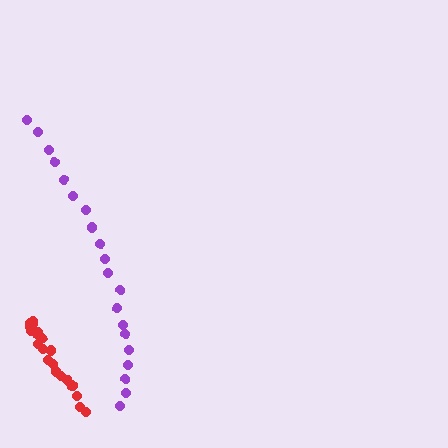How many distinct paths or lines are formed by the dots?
There are 2 distinct paths.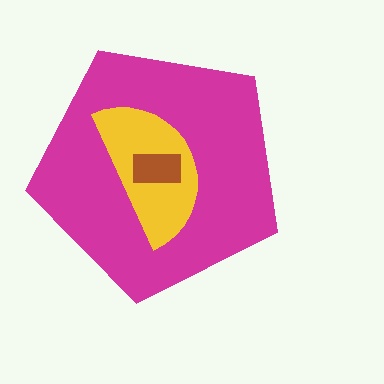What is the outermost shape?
The magenta pentagon.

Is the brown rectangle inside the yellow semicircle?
Yes.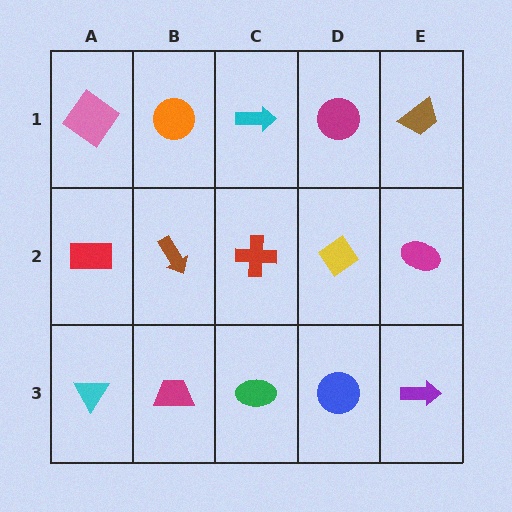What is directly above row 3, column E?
A magenta ellipse.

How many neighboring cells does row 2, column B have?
4.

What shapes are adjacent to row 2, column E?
A brown trapezoid (row 1, column E), a purple arrow (row 3, column E), a yellow diamond (row 2, column D).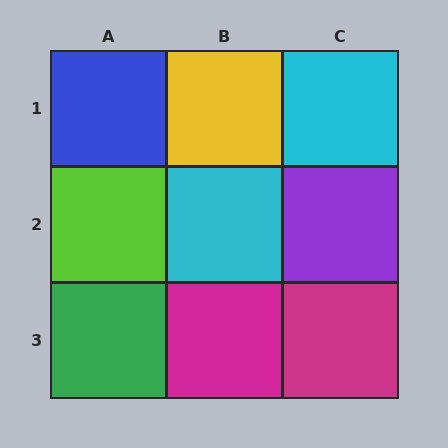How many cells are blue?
1 cell is blue.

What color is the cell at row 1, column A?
Blue.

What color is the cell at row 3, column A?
Green.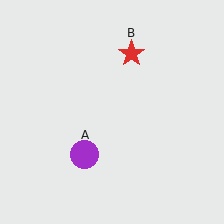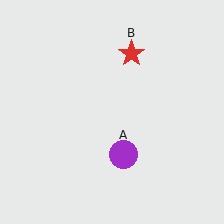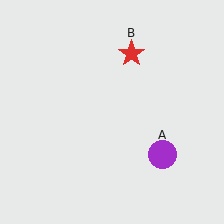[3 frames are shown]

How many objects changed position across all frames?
1 object changed position: purple circle (object A).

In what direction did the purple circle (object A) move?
The purple circle (object A) moved right.